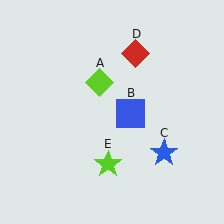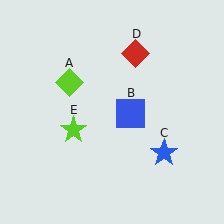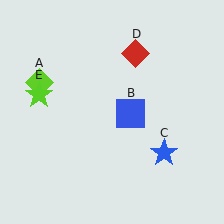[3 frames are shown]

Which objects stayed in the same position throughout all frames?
Blue square (object B) and blue star (object C) and red diamond (object D) remained stationary.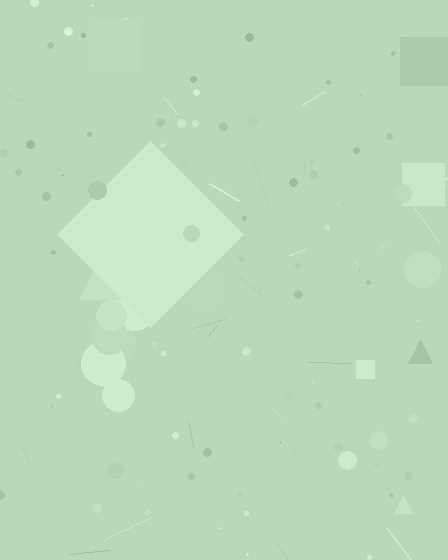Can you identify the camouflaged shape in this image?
The camouflaged shape is a diamond.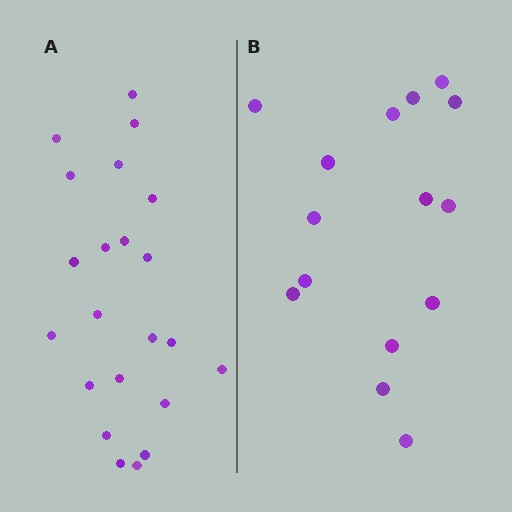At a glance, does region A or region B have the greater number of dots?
Region A (the left region) has more dots.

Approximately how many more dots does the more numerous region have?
Region A has roughly 8 or so more dots than region B.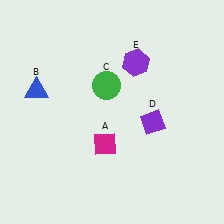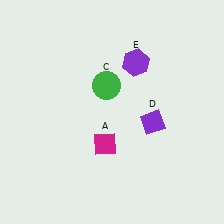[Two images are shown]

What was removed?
The blue triangle (B) was removed in Image 2.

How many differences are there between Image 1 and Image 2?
There is 1 difference between the two images.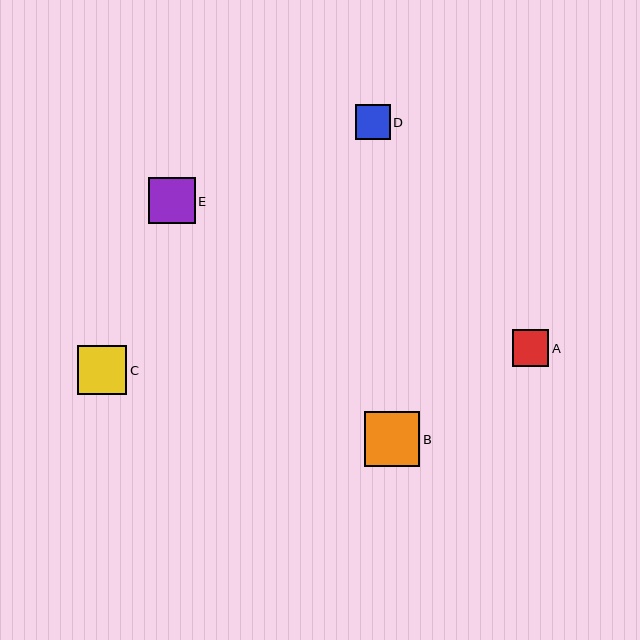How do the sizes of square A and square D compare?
Square A and square D are approximately the same size.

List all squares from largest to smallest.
From largest to smallest: B, C, E, A, D.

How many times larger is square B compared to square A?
Square B is approximately 1.5 times the size of square A.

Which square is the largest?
Square B is the largest with a size of approximately 55 pixels.